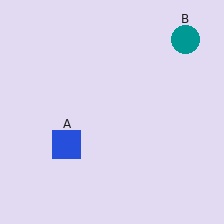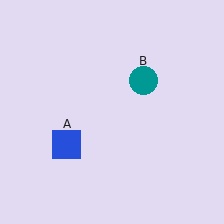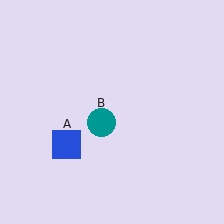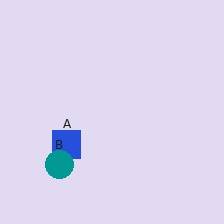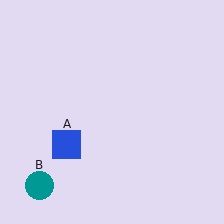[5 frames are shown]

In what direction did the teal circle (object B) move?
The teal circle (object B) moved down and to the left.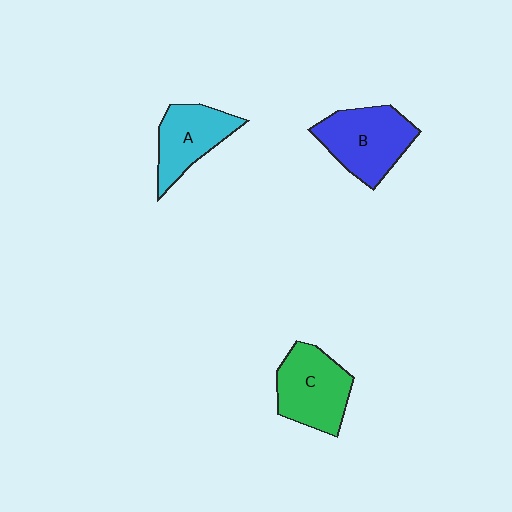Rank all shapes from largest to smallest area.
From largest to smallest: B (blue), C (green), A (cyan).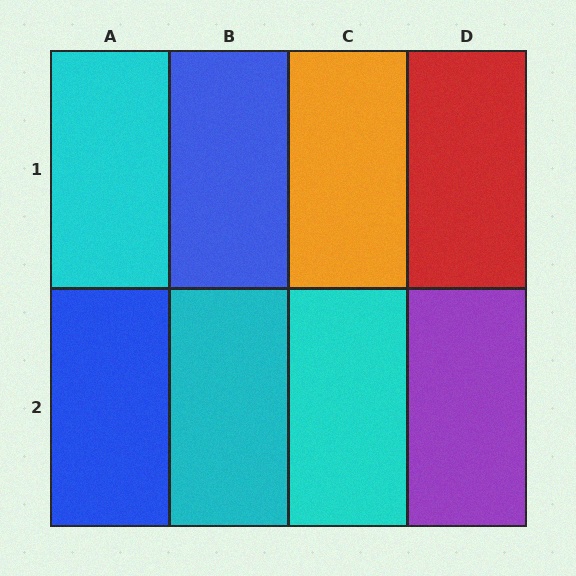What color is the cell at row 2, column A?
Blue.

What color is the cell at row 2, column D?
Purple.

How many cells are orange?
1 cell is orange.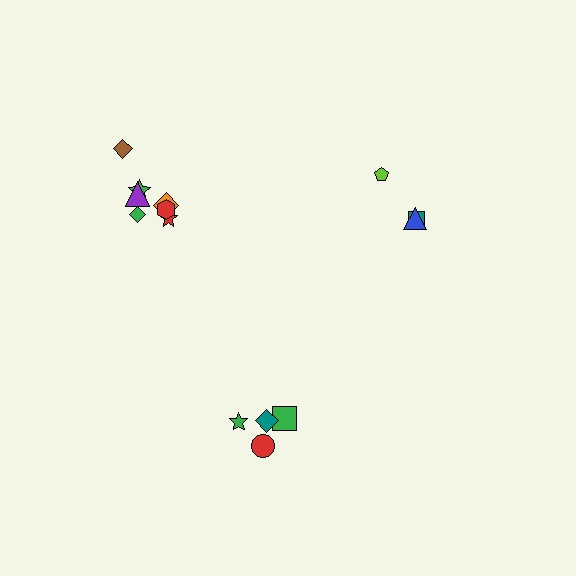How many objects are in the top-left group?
There are 7 objects.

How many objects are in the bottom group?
There are 4 objects.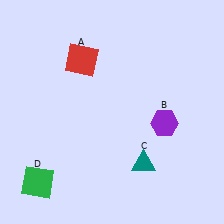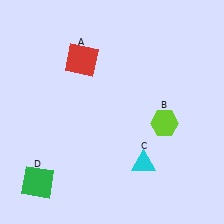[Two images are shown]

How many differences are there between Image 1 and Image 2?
There are 2 differences between the two images.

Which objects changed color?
B changed from purple to lime. C changed from teal to cyan.